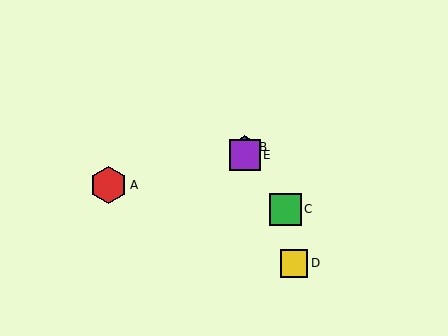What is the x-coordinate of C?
Object C is at x≈285.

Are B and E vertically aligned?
Yes, both are at x≈245.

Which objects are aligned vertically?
Objects B, E are aligned vertically.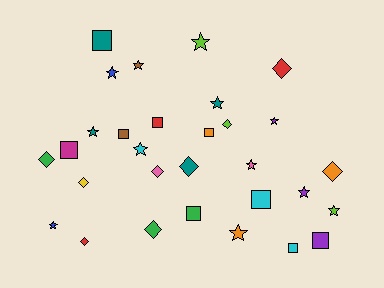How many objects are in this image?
There are 30 objects.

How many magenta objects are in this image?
There is 1 magenta object.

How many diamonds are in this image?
There are 9 diamonds.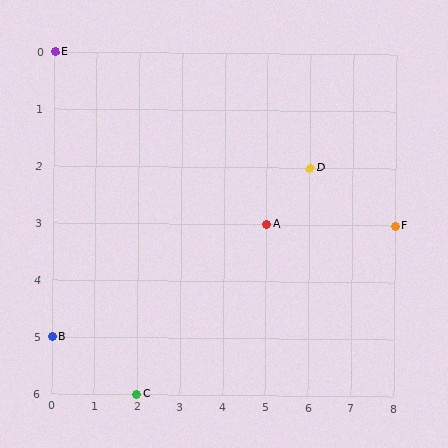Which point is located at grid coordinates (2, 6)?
Point C is at (2, 6).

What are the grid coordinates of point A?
Point A is at grid coordinates (5, 3).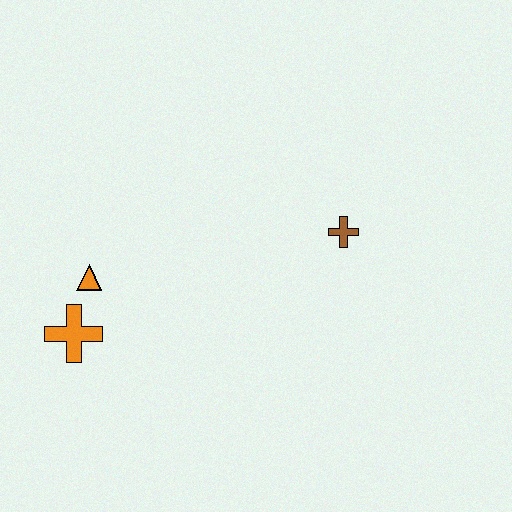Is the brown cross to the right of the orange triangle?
Yes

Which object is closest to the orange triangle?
The orange cross is closest to the orange triangle.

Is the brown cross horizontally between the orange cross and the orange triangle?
No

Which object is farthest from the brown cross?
The orange cross is farthest from the brown cross.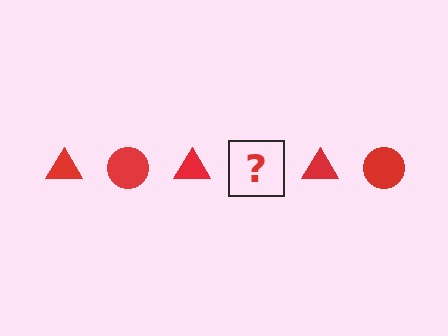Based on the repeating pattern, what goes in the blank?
The blank should be a red circle.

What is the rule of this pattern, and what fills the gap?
The rule is that the pattern cycles through triangle, circle shapes in red. The gap should be filled with a red circle.